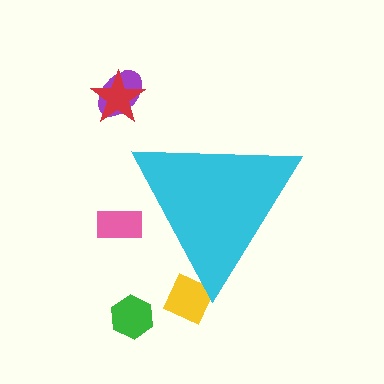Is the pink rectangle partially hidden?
Yes, the pink rectangle is partially hidden behind the cyan triangle.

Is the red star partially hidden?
No, the red star is fully visible.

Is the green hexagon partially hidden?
No, the green hexagon is fully visible.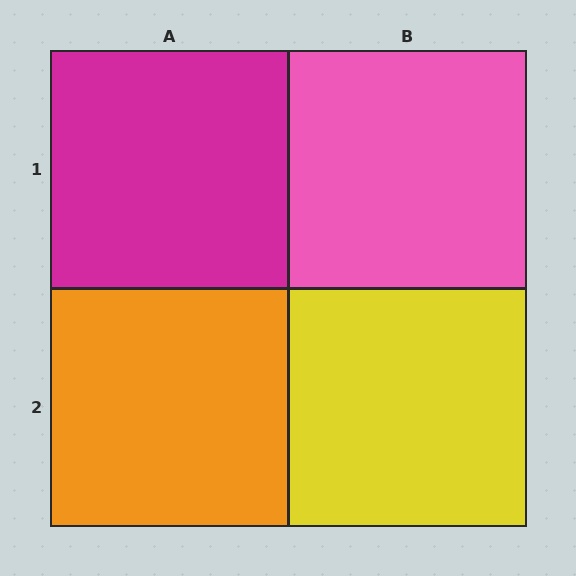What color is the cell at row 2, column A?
Orange.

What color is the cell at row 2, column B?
Yellow.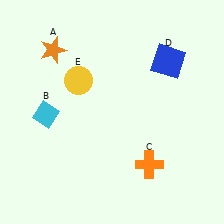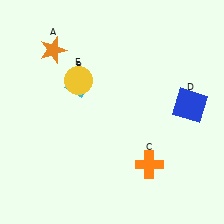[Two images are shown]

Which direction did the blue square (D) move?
The blue square (D) moved down.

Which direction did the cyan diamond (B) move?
The cyan diamond (B) moved right.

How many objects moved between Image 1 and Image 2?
2 objects moved between the two images.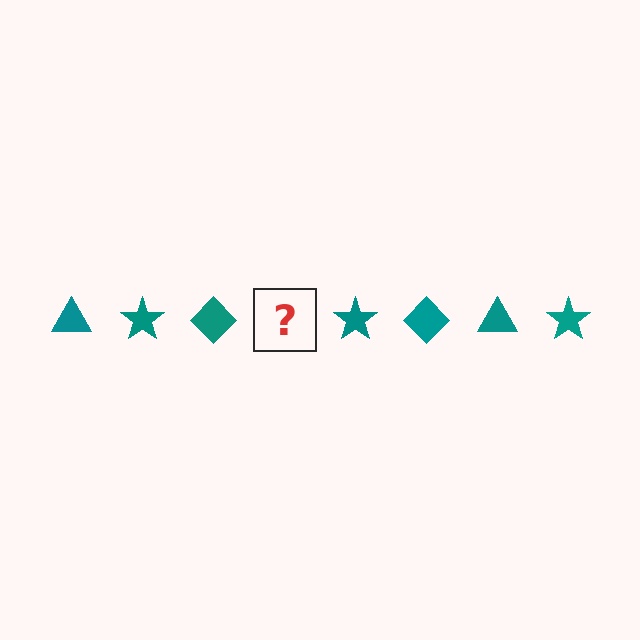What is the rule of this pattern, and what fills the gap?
The rule is that the pattern cycles through triangle, star, diamond shapes in teal. The gap should be filled with a teal triangle.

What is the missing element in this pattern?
The missing element is a teal triangle.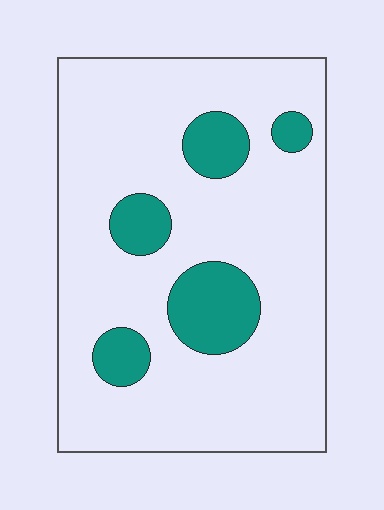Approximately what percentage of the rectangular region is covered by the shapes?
Approximately 15%.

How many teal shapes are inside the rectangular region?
5.